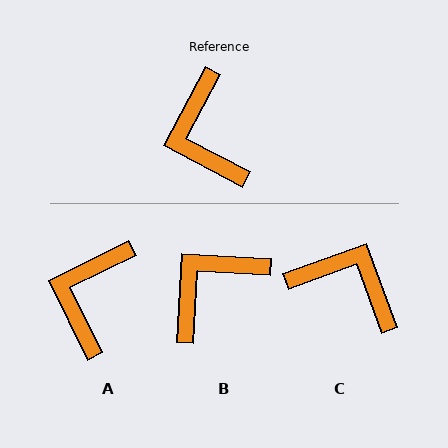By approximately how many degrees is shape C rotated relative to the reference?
Approximately 132 degrees clockwise.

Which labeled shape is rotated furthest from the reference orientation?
C, about 132 degrees away.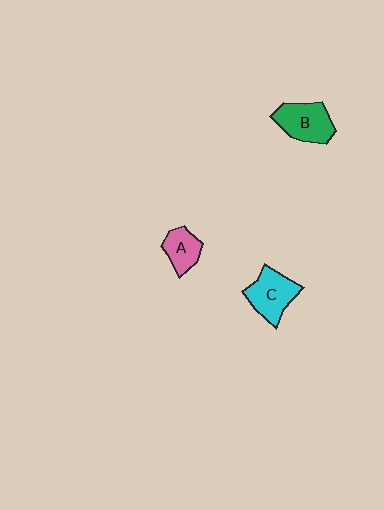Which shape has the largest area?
Shape B (green).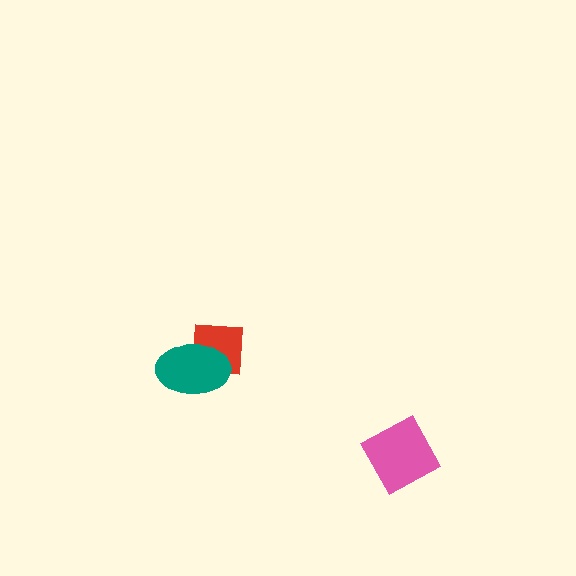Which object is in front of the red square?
The teal ellipse is in front of the red square.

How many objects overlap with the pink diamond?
0 objects overlap with the pink diamond.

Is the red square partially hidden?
Yes, it is partially covered by another shape.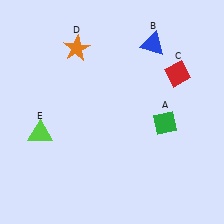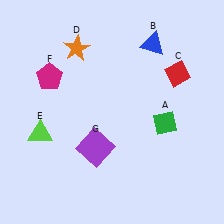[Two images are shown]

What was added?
A magenta pentagon (F), a purple square (G) were added in Image 2.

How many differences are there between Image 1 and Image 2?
There are 2 differences between the two images.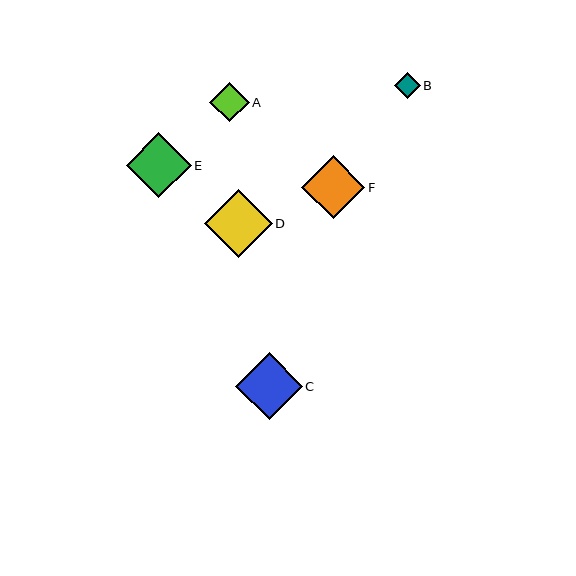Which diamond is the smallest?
Diamond B is the smallest with a size of approximately 26 pixels.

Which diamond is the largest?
Diamond D is the largest with a size of approximately 67 pixels.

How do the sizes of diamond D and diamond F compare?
Diamond D and diamond F are approximately the same size.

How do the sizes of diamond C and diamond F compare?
Diamond C and diamond F are approximately the same size.